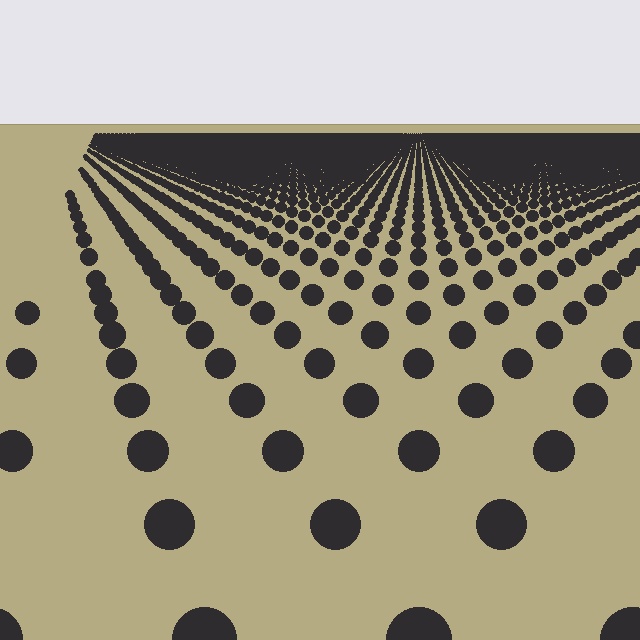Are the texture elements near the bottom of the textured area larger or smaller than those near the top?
Larger. Near the bottom, elements are closer to the viewer and appear at a bigger on-screen size.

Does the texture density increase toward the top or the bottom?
Density increases toward the top.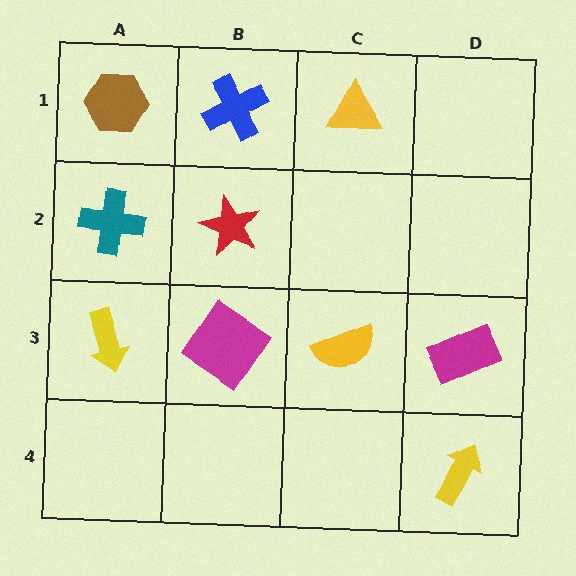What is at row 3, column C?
A yellow semicircle.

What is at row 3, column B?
A magenta diamond.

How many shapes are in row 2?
2 shapes.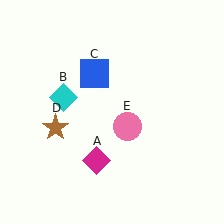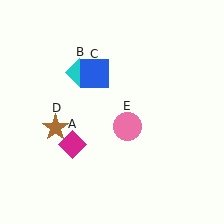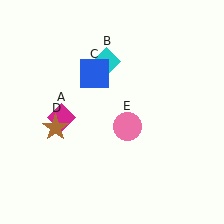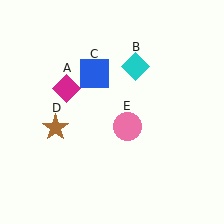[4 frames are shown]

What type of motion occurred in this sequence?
The magenta diamond (object A), cyan diamond (object B) rotated clockwise around the center of the scene.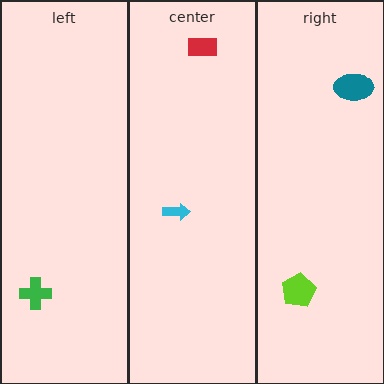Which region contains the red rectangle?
The center region.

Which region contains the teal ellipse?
The right region.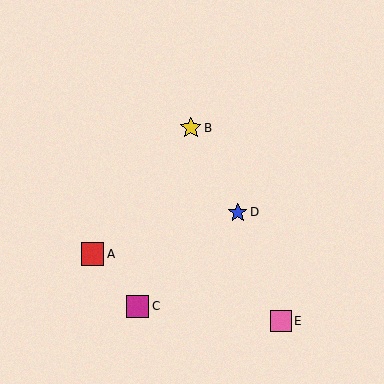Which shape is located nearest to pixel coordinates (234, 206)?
The blue star (labeled D) at (238, 212) is nearest to that location.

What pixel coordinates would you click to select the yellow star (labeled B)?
Click at (191, 128) to select the yellow star B.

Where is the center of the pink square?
The center of the pink square is at (281, 321).